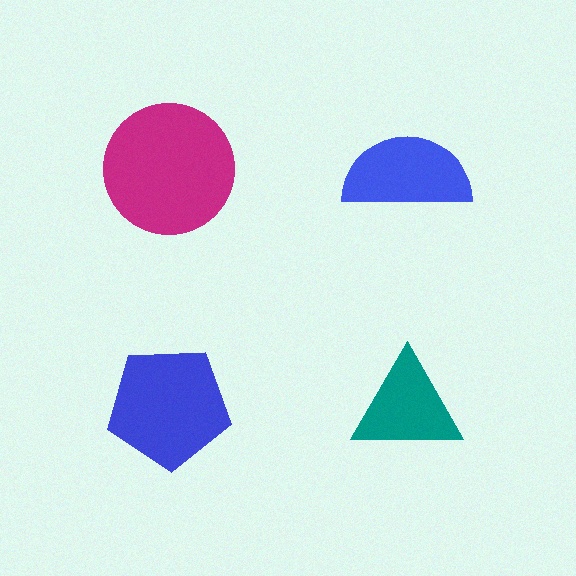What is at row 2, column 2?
A teal triangle.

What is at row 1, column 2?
A blue semicircle.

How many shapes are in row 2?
2 shapes.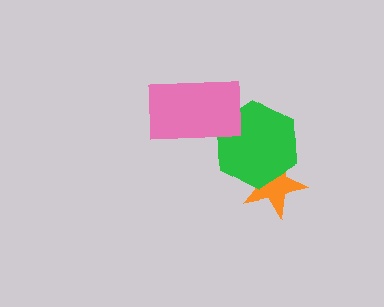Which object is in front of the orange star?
The green hexagon is in front of the orange star.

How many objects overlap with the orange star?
1 object overlaps with the orange star.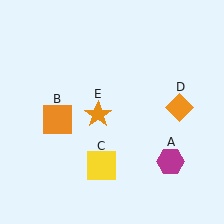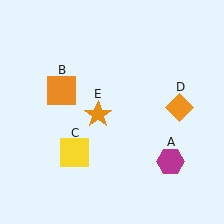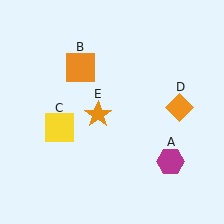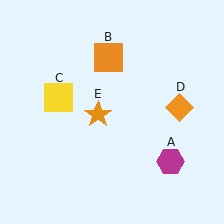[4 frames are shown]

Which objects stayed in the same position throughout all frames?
Magenta hexagon (object A) and orange diamond (object D) and orange star (object E) remained stationary.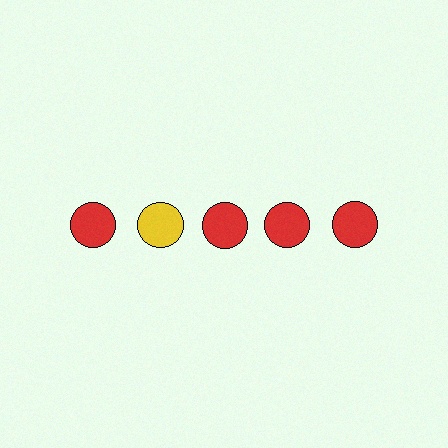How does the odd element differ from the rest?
It has a different color: yellow instead of red.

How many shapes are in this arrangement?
There are 5 shapes arranged in a grid pattern.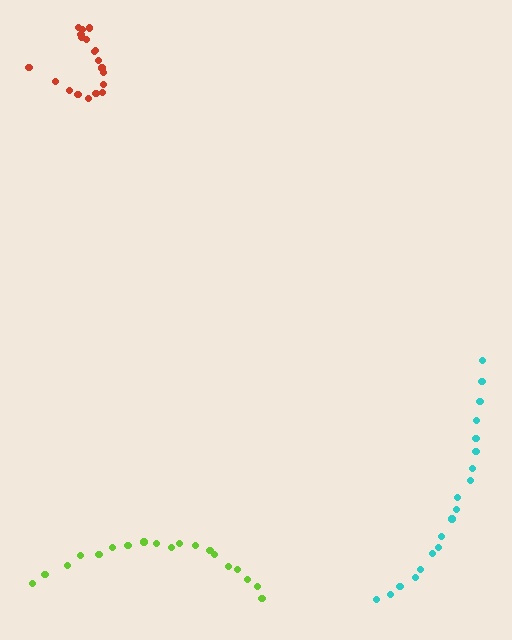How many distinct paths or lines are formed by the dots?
There are 3 distinct paths.